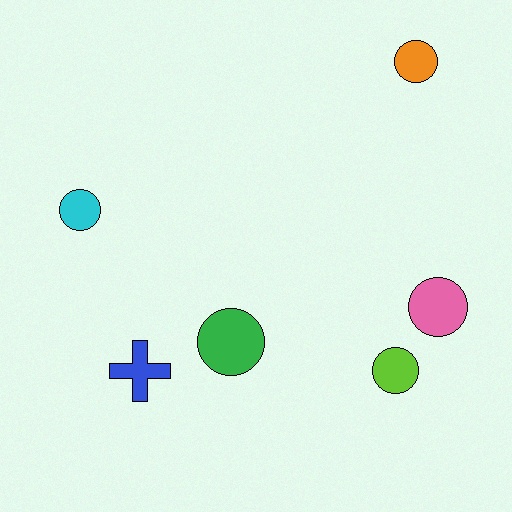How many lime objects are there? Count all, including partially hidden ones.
There is 1 lime object.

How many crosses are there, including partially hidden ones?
There is 1 cross.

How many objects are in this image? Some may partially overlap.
There are 6 objects.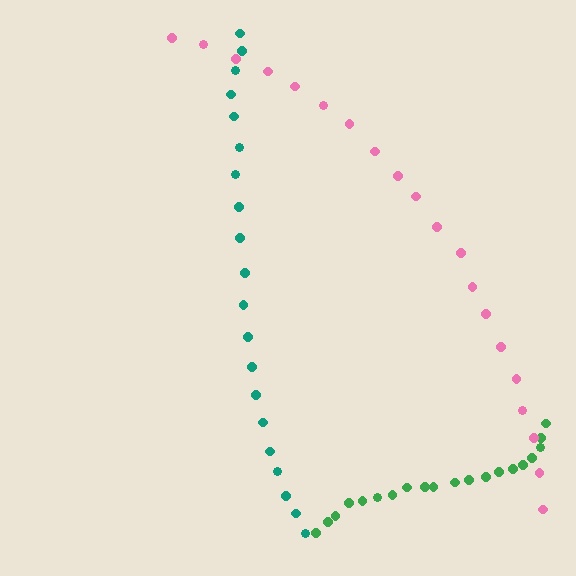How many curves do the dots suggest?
There are 3 distinct paths.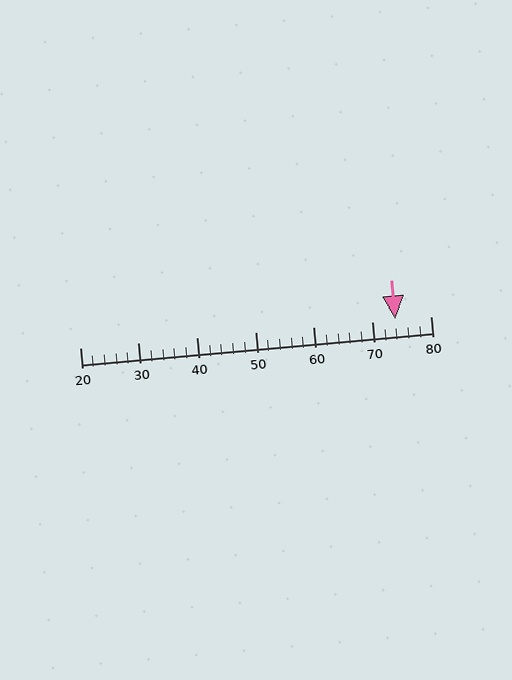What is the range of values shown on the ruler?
The ruler shows values from 20 to 80.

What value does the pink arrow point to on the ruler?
The pink arrow points to approximately 74.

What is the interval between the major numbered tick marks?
The major tick marks are spaced 10 units apart.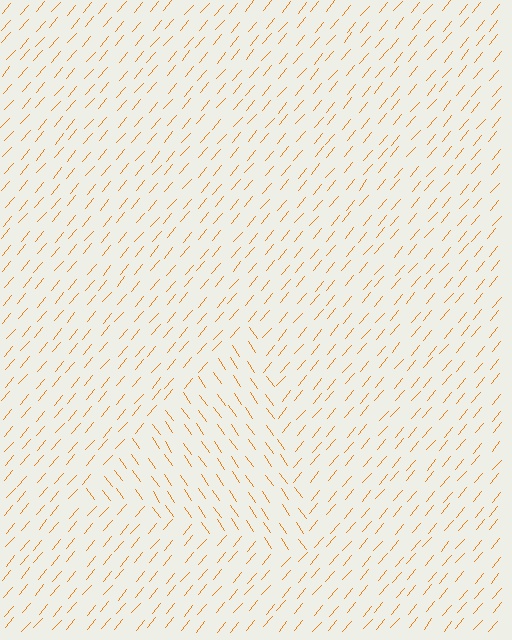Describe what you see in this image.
The image is filled with small orange line segments. A triangle region in the image has lines oriented differently from the surrounding lines, creating a visible texture boundary.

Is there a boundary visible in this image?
Yes, there is a texture boundary formed by a change in line orientation.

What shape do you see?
I see a triangle.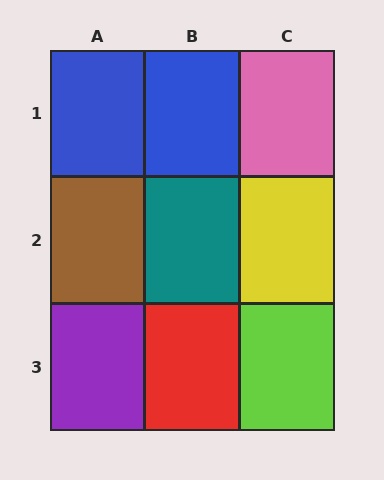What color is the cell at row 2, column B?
Teal.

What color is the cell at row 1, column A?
Blue.